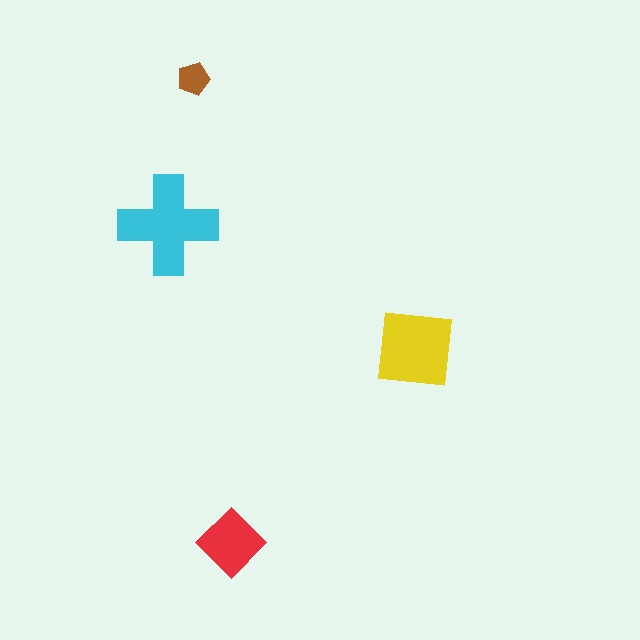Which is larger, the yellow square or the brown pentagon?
The yellow square.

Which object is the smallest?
The brown pentagon.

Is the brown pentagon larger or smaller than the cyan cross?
Smaller.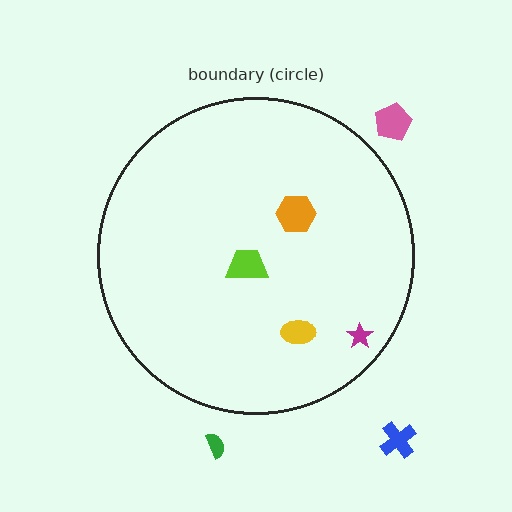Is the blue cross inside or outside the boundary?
Outside.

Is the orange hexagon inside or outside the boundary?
Inside.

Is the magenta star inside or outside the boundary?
Inside.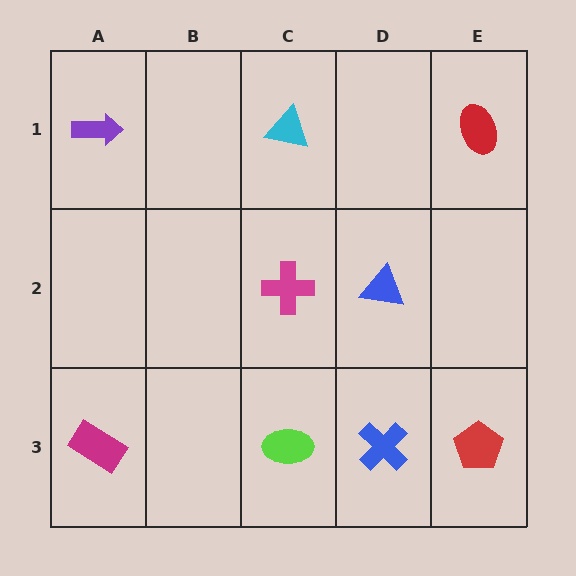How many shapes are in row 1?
3 shapes.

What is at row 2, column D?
A blue triangle.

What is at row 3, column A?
A magenta rectangle.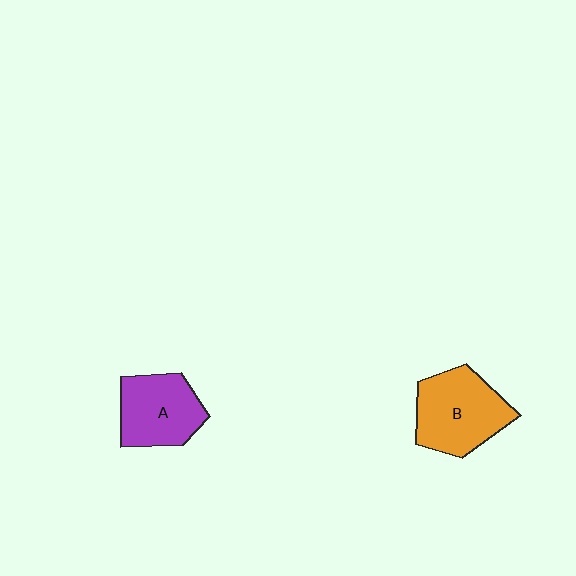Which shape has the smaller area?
Shape A (purple).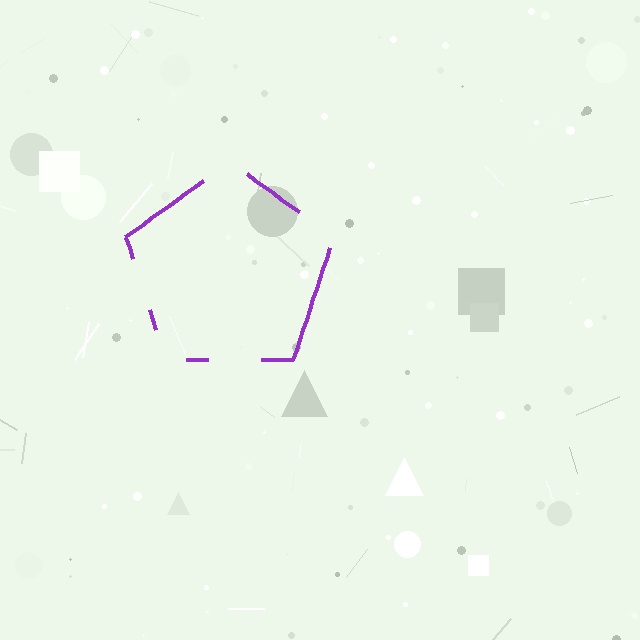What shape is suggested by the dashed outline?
The dashed outline suggests a pentagon.